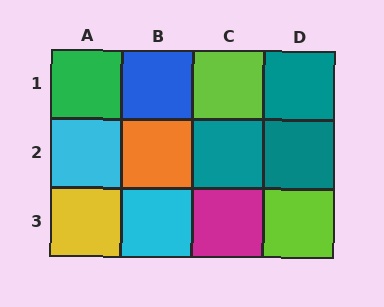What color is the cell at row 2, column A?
Cyan.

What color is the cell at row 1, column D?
Teal.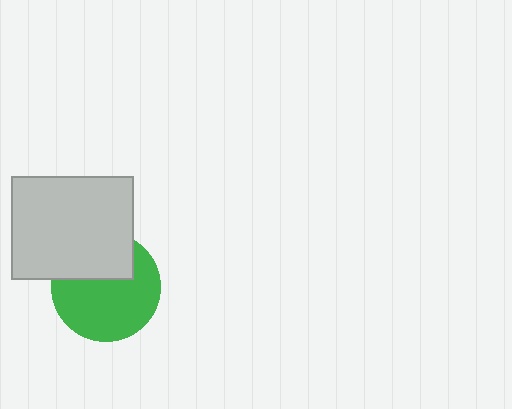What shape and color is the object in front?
The object in front is a light gray rectangle.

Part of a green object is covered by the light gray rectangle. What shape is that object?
It is a circle.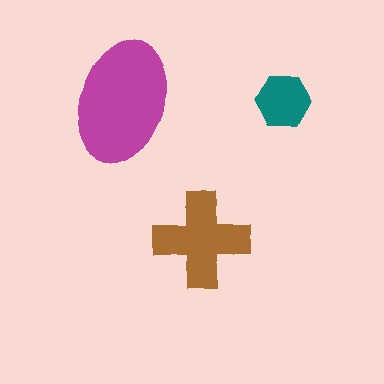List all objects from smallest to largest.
The teal hexagon, the brown cross, the magenta ellipse.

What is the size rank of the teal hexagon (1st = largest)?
3rd.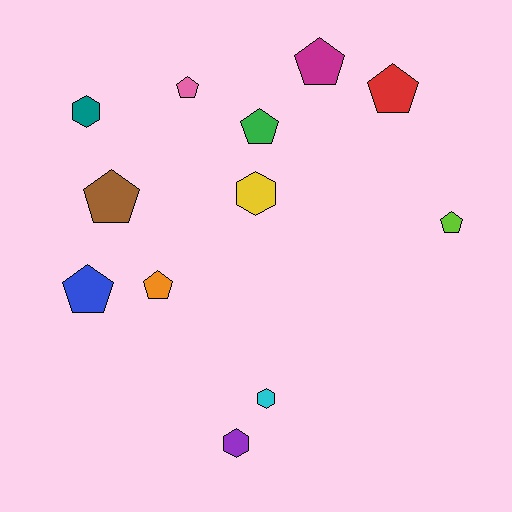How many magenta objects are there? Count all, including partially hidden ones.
There is 1 magenta object.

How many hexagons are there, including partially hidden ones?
There are 4 hexagons.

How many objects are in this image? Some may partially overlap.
There are 12 objects.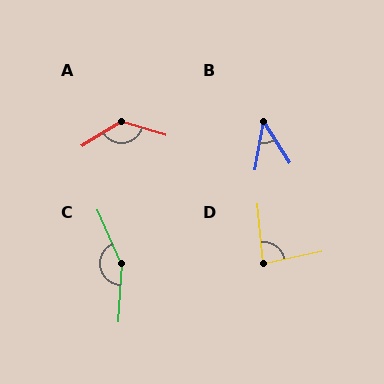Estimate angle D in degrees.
Approximately 83 degrees.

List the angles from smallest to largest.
B (42°), D (83°), A (131°), C (153°).